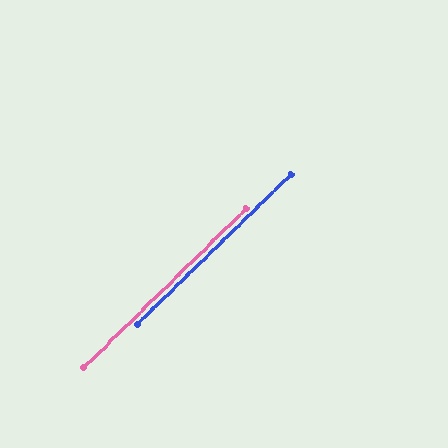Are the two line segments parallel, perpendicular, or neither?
Parallel — their directions differ by only 0.2°.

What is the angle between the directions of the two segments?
Approximately 0 degrees.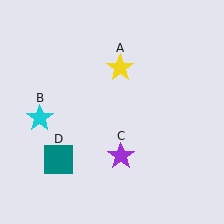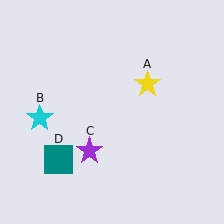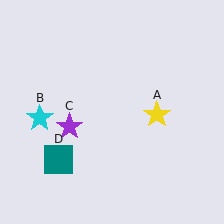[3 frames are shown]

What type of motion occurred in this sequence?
The yellow star (object A), purple star (object C) rotated clockwise around the center of the scene.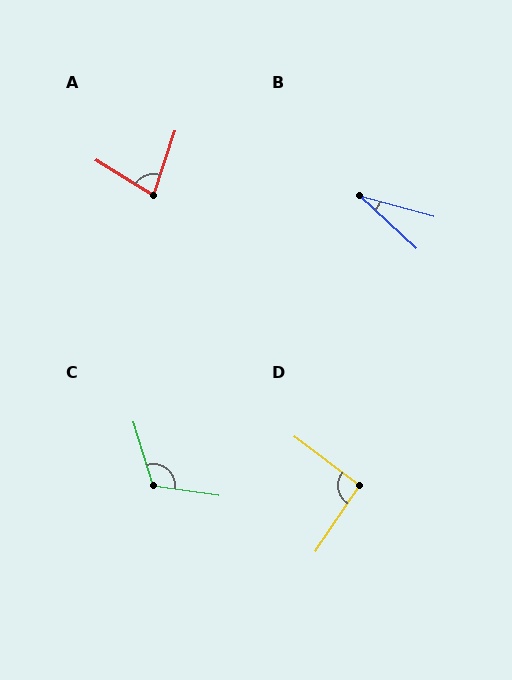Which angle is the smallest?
B, at approximately 28 degrees.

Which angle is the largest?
C, at approximately 115 degrees.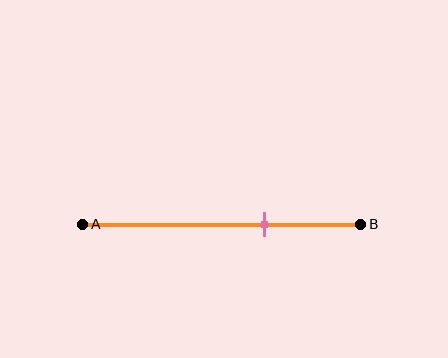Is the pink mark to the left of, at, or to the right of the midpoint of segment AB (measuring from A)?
The pink mark is to the right of the midpoint of segment AB.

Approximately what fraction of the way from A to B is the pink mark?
The pink mark is approximately 65% of the way from A to B.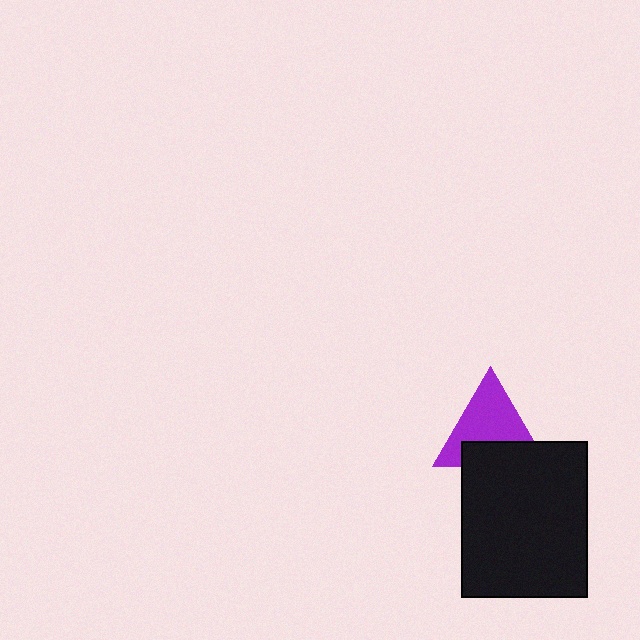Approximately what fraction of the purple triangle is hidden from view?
Roughly 35% of the purple triangle is hidden behind the black rectangle.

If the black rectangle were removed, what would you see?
You would see the complete purple triangle.